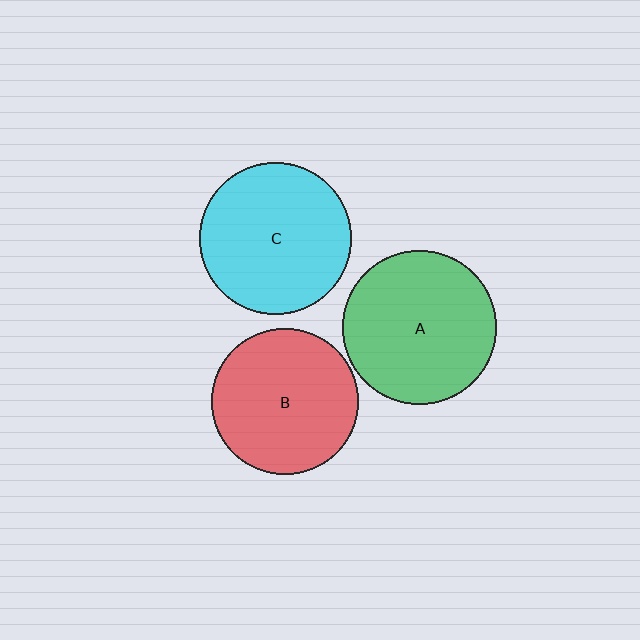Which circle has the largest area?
Circle A (green).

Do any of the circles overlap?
No, none of the circles overlap.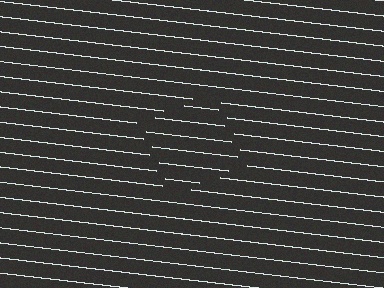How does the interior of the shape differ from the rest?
The interior of the shape contains the same grating, shifted by half a period — the contour is defined by the phase discontinuity where line-ends from the inner and outer gratings abut.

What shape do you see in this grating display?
An illusory square. The interior of the shape contains the same grating, shifted by half a period — the contour is defined by the phase discontinuity where line-ends from the inner and outer gratings abut.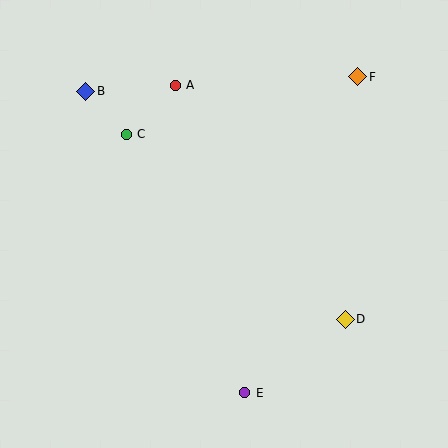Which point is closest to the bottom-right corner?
Point D is closest to the bottom-right corner.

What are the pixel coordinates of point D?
Point D is at (345, 319).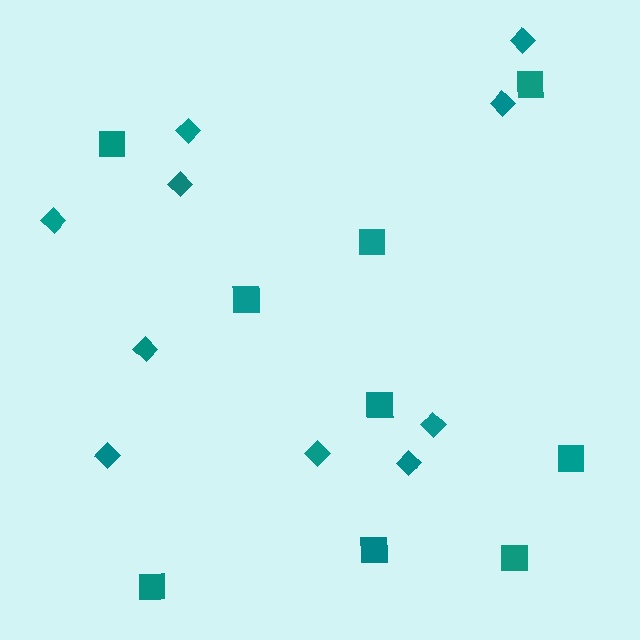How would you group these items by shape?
There are 2 groups: one group of diamonds (10) and one group of squares (9).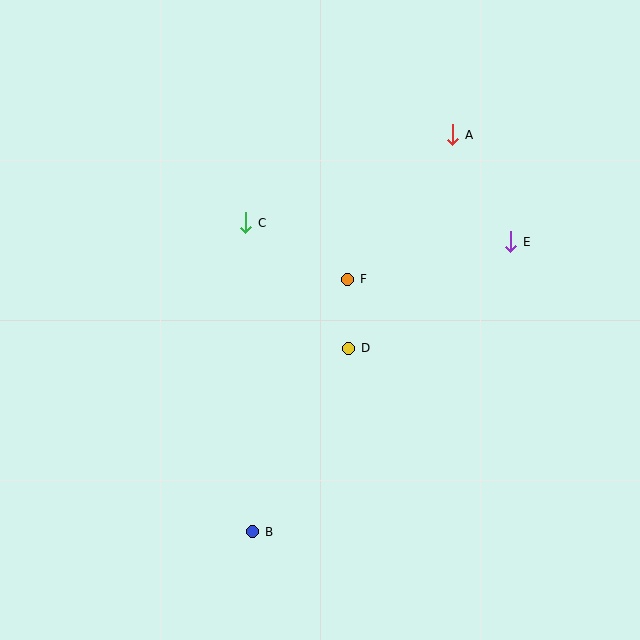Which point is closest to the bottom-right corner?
Point B is closest to the bottom-right corner.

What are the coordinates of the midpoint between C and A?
The midpoint between C and A is at (349, 179).